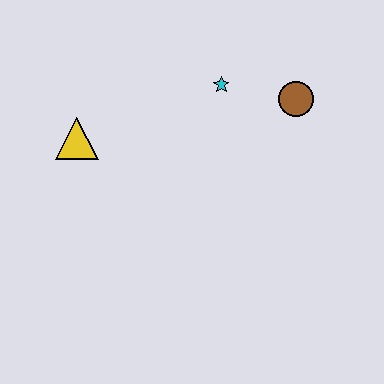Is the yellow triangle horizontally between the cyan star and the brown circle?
No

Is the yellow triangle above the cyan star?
No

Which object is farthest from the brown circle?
The yellow triangle is farthest from the brown circle.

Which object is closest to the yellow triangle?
The cyan star is closest to the yellow triangle.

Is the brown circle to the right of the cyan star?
Yes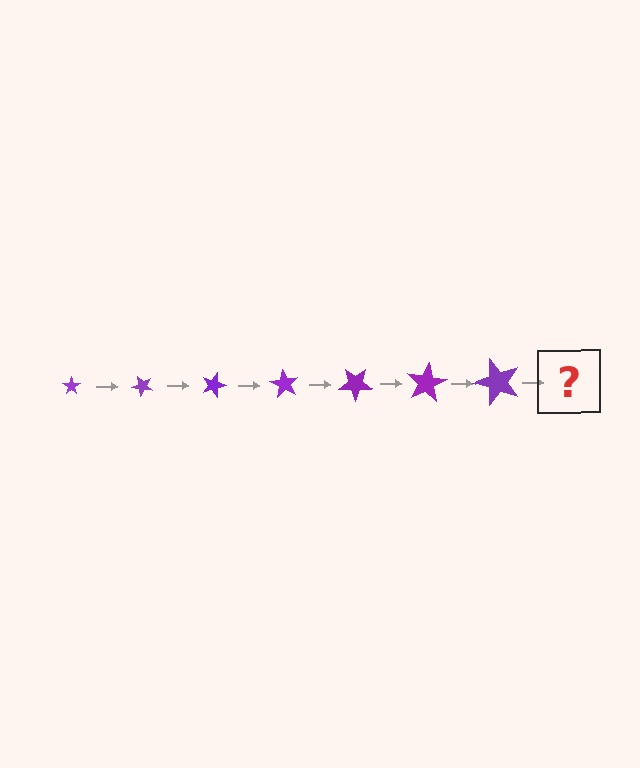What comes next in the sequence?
The next element should be a star, larger than the previous one and rotated 315 degrees from the start.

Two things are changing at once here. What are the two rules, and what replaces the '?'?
The two rules are that the star grows larger each step and it rotates 45 degrees each step. The '?' should be a star, larger than the previous one and rotated 315 degrees from the start.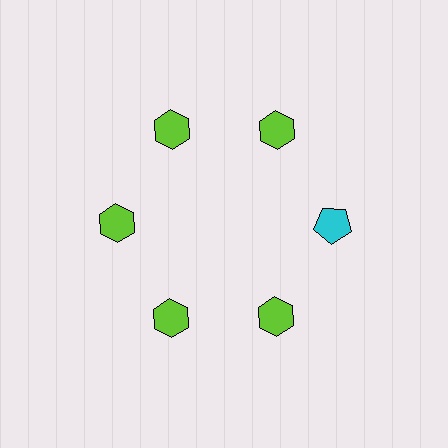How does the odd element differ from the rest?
It differs in both color (cyan instead of lime) and shape (pentagon instead of hexagon).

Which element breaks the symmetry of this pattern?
The cyan pentagon at roughly the 3 o'clock position breaks the symmetry. All other shapes are lime hexagons.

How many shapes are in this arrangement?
There are 6 shapes arranged in a ring pattern.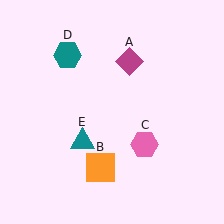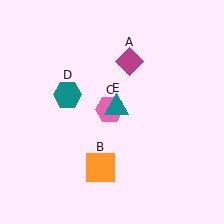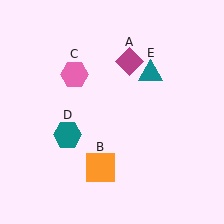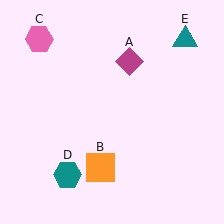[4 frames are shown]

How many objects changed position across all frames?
3 objects changed position: pink hexagon (object C), teal hexagon (object D), teal triangle (object E).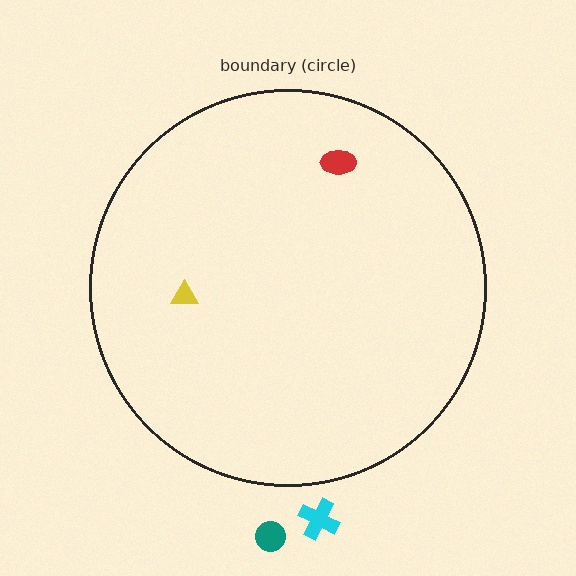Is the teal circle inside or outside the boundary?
Outside.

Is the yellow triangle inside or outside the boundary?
Inside.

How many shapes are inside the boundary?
2 inside, 2 outside.